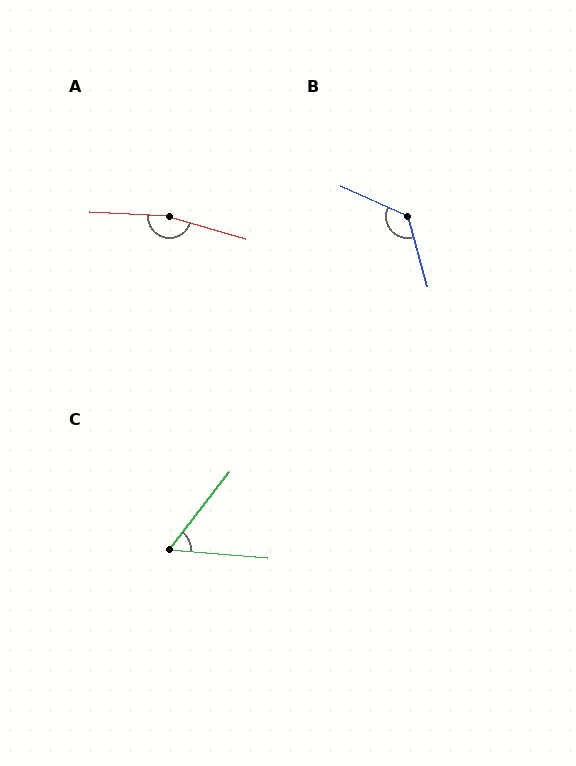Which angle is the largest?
A, at approximately 167 degrees.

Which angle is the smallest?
C, at approximately 57 degrees.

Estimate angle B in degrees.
Approximately 130 degrees.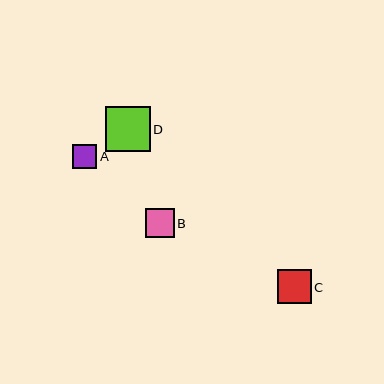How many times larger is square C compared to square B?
Square C is approximately 1.2 times the size of square B.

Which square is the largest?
Square D is the largest with a size of approximately 45 pixels.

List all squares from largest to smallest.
From largest to smallest: D, C, B, A.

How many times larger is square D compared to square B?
Square D is approximately 1.6 times the size of square B.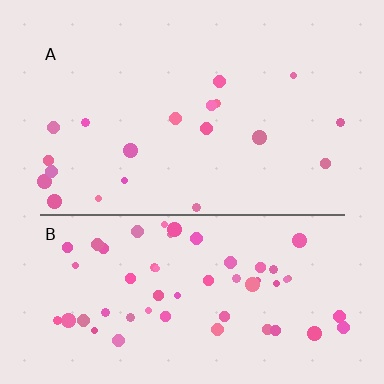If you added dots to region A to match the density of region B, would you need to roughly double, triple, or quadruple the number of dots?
Approximately triple.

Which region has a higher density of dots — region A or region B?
B (the bottom).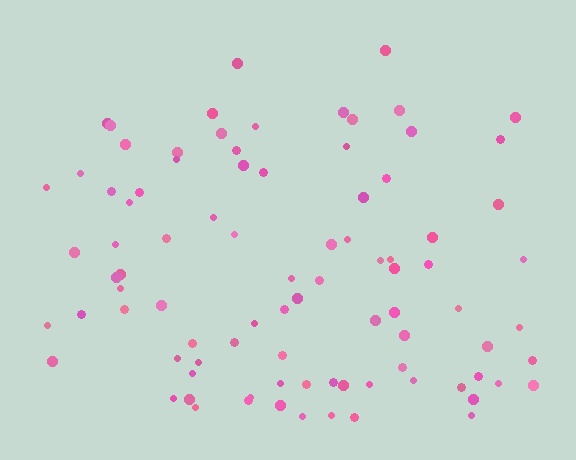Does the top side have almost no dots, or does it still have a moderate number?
Still a moderate number, just noticeably fewer than the bottom.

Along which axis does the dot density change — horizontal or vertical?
Vertical.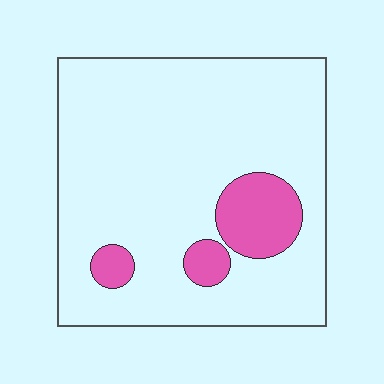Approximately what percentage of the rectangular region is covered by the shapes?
Approximately 15%.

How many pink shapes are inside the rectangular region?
3.